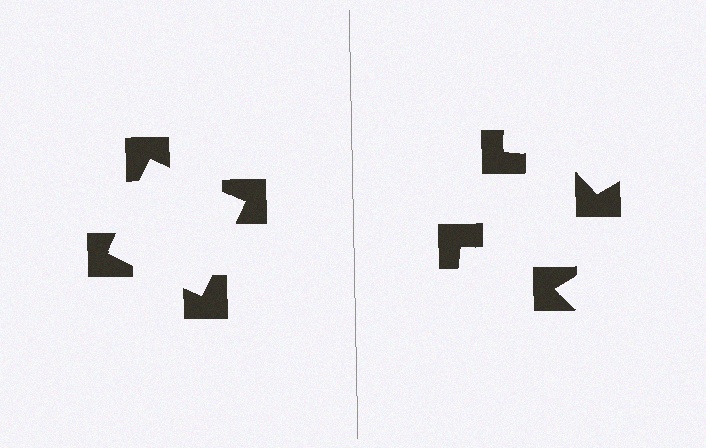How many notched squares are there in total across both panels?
8 — 4 on each side.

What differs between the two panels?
The notched squares are positioned identically on both sides; only the wedge orientations differ. On the left they align to a square; on the right they are misaligned.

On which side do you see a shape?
An illusory square appears on the left side. On the right side the wedge cuts are rotated, so no coherent shape forms.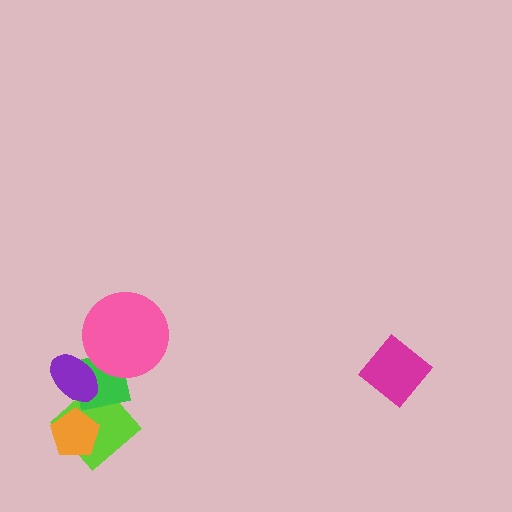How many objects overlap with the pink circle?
1 object overlaps with the pink circle.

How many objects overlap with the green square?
3 objects overlap with the green square.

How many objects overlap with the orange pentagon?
1 object overlaps with the orange pentagon.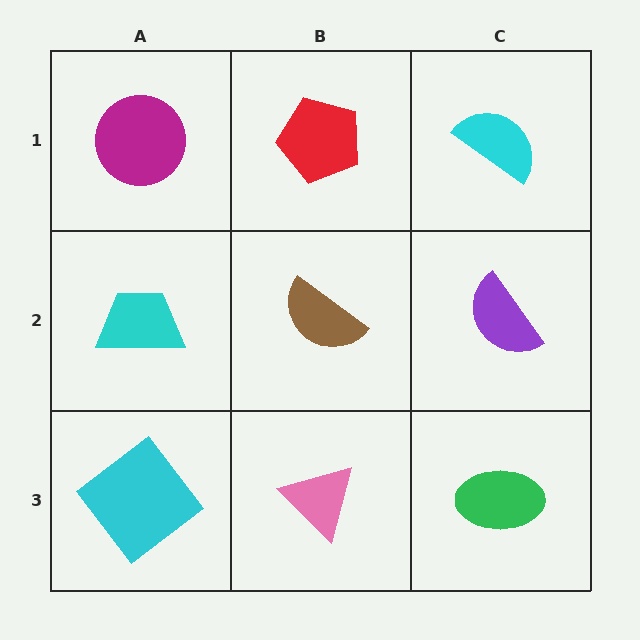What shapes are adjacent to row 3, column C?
A purple semicircle (row 2, column C), a pink triangle (row 3, column B).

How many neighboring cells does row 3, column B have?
3.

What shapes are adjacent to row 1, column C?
A purple semicircle (row 2, column C), a red pentagon (row 1, column B).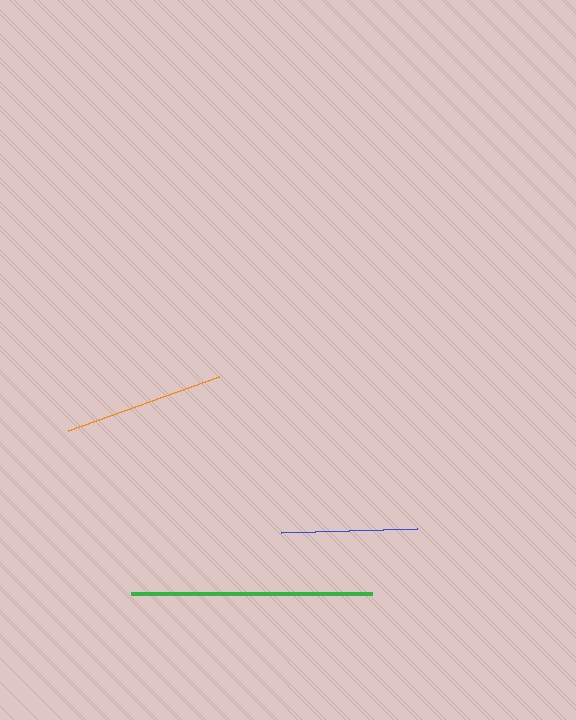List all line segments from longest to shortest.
From longest to shortest: green, orange, blue.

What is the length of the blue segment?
The blue segment is approximately 136 pixels long.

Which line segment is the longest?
The green line is the longest at approximately 241 pixels.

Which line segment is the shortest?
The blue line is the shortest at approximately 136 pixels.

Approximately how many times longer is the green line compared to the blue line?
The green line is approximately 1.8 times the length of the blue line.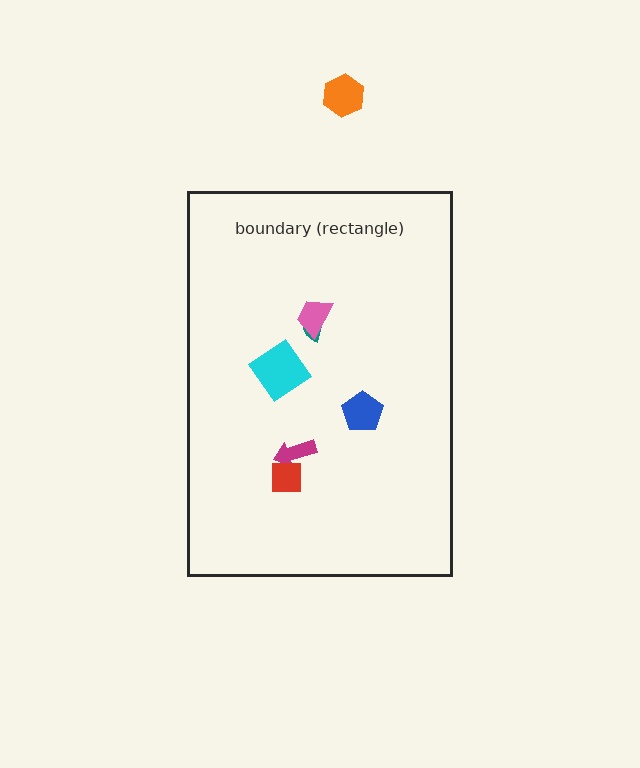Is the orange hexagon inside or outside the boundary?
Outside.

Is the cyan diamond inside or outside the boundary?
Inside.